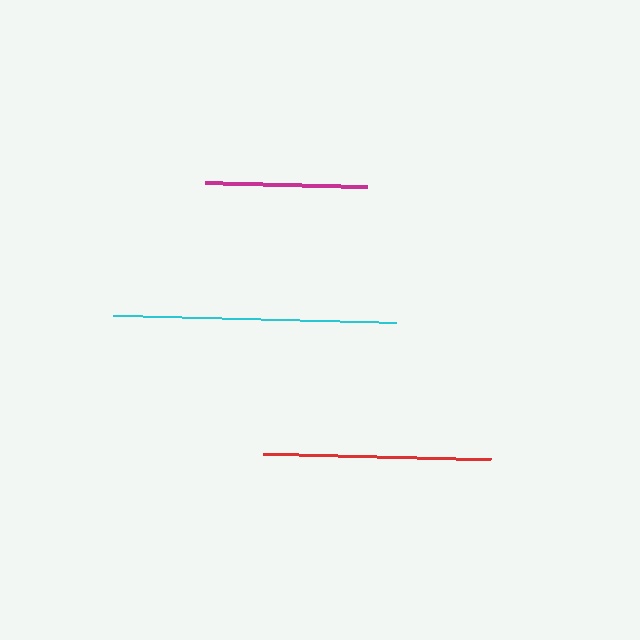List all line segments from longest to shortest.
From longest to shortest: cyan, red, magenta.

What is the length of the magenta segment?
The magenta segment is approximately 162 pixels long.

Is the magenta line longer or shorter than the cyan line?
The cyan line is longer than the magenta line.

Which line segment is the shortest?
The magenta line is the shortest at approximately 162 pixels.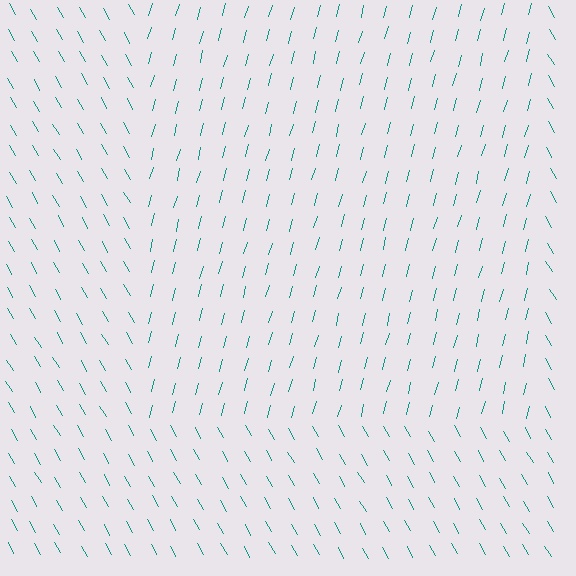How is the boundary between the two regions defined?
The boundary is defined purely by a change in line orientation (approximately 45 degrees difference). All lines are the same color and thickness.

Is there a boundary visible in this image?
Yes, there is a texture boundary formed by a change in line orientation.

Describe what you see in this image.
The image is filled with small teal line segments. A rectangle region in the image has lines oriented differently from the surrounding lines, creating a visible texture boundary.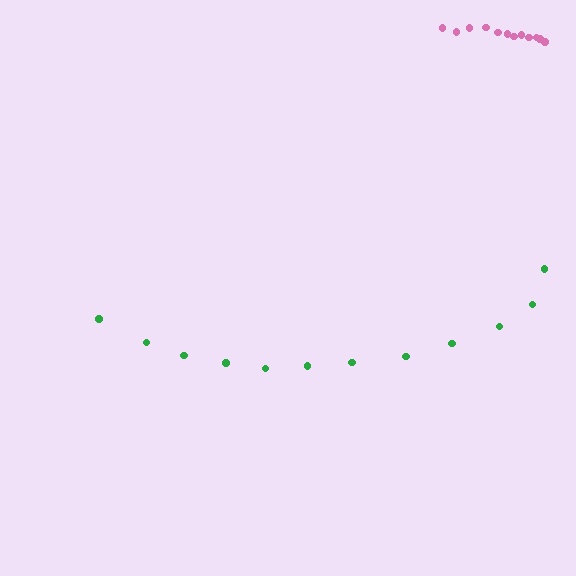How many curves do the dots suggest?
There are 2 distinct paths.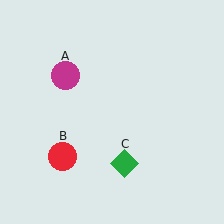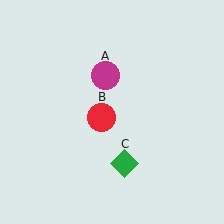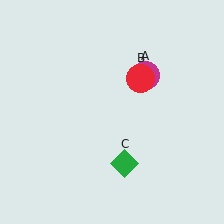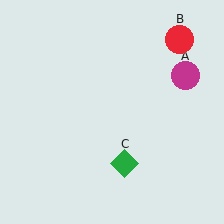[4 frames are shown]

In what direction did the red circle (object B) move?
The red circle (object B) moved up and to the right.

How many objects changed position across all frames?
2 objects changed position: magenta circle (object A), red circle (object B).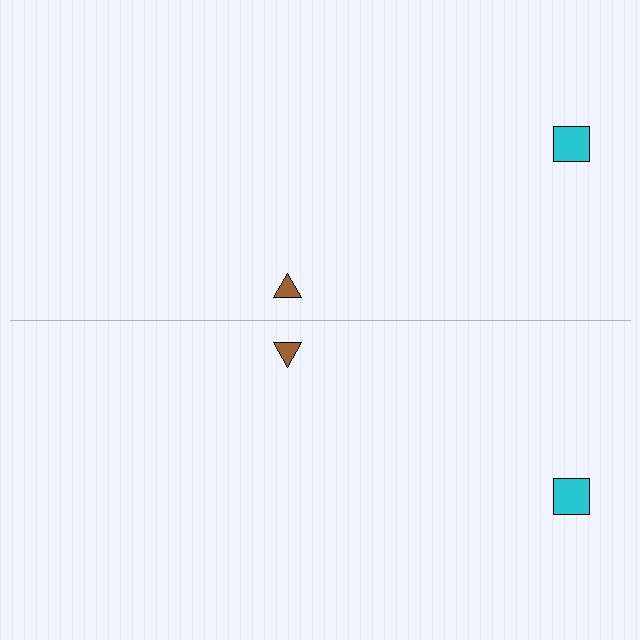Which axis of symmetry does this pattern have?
The pattern has a horizontal axis of symmetry running through the center of the image.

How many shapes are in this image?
There are 4 shapes in this image.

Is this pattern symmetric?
Yes, this pattern has bilateral (reflection) symmetry.